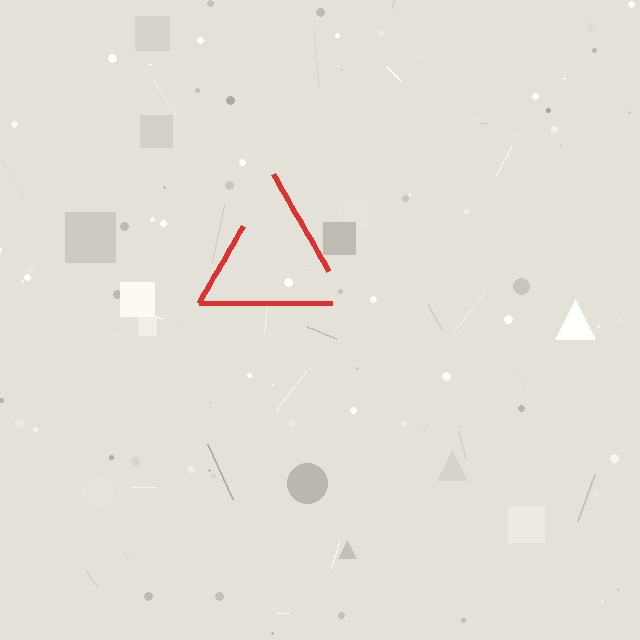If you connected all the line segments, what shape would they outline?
They would outline a triangle.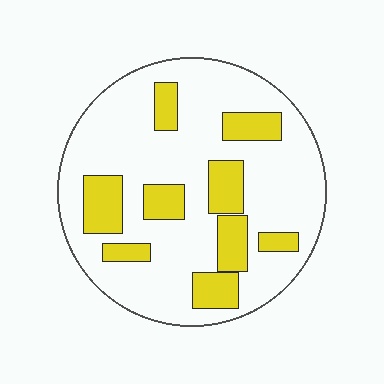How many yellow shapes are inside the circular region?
9.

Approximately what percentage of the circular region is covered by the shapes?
Approximately 25%.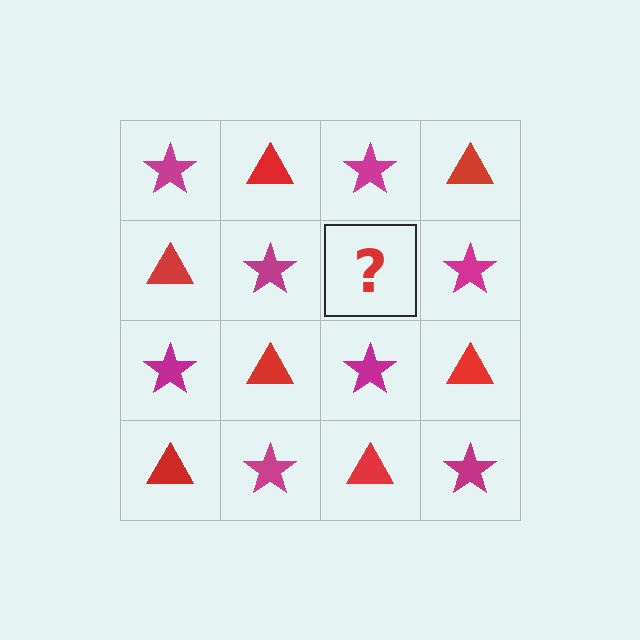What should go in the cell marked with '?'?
The missing cell should contain a red triangle.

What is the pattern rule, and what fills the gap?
The rule is that it alternates magenta star and red triangle in a checkerboard pattern. The gap should be filled with a red triangle.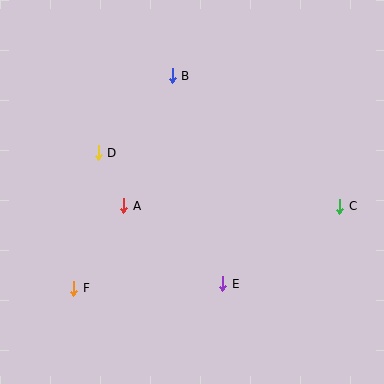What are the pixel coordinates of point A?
Point A is at (124, 206).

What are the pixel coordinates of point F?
Point F is at (74, 288).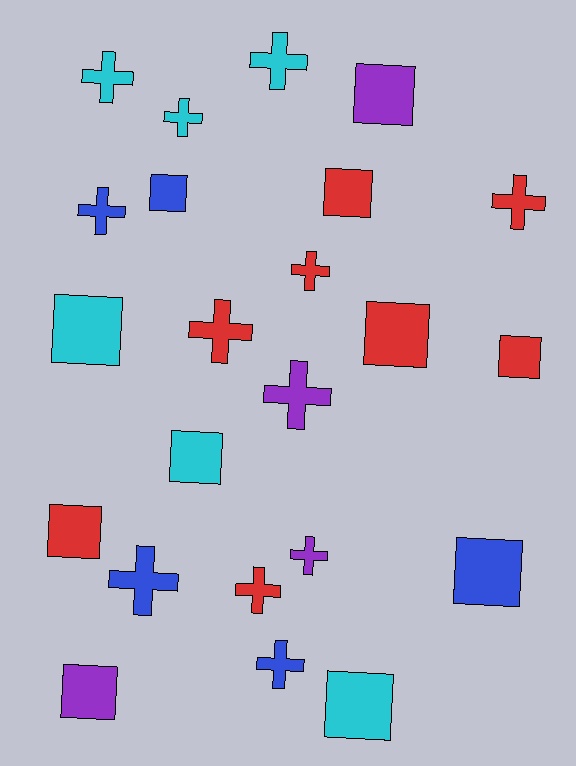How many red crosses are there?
There are 4 red crosses.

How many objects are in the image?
There are 23 objects.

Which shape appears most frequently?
Cross, with 12 objects.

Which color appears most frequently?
Red, with 8 objects.